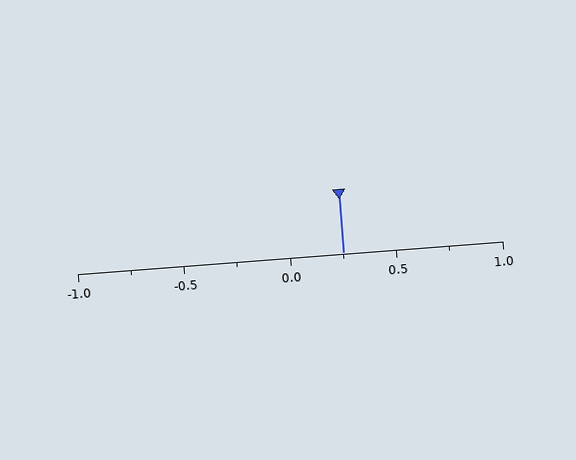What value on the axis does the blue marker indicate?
The marker indicates approximately 0.25.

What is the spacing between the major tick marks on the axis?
The major ticks are spaced 0.5 apart.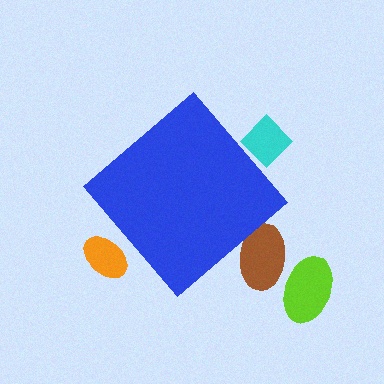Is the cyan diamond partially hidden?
Yes, the cyan diamond is partially hidden behind the blue diamond.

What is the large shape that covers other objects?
A blue diamond.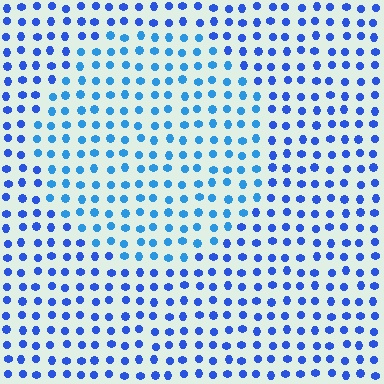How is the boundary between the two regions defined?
The boundary is defined purely by a slight shift in hue (about 22 degrees). Spacing, size, and orientation are identical on both sides.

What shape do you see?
I see a circle.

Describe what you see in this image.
The image is filled with small blue elements in a uniform arrangement. A circle-shaped region is visible where the elements are tinted to a slightly different hue, forming a subtle color boundary.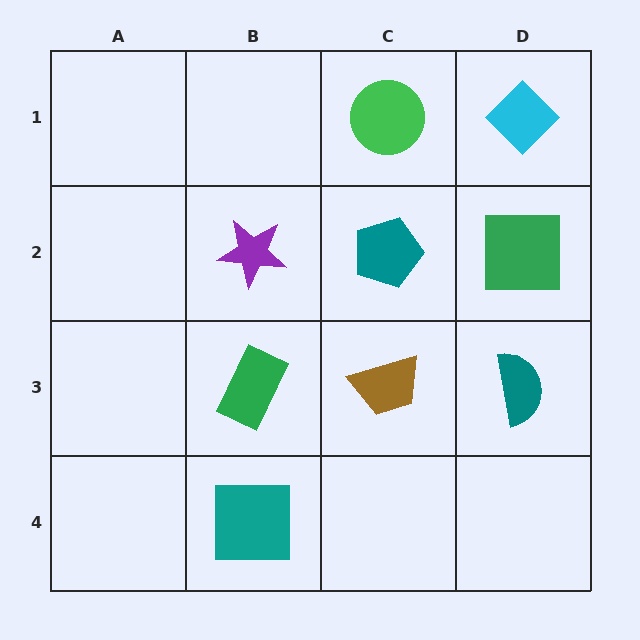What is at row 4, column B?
A teal square.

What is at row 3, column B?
A green rectangle.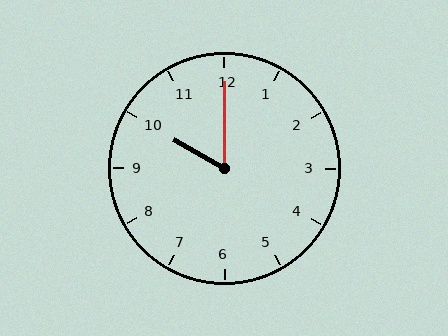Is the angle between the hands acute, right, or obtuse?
It is acute.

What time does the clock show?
10:00.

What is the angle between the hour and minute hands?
Approximately 60 degrees.